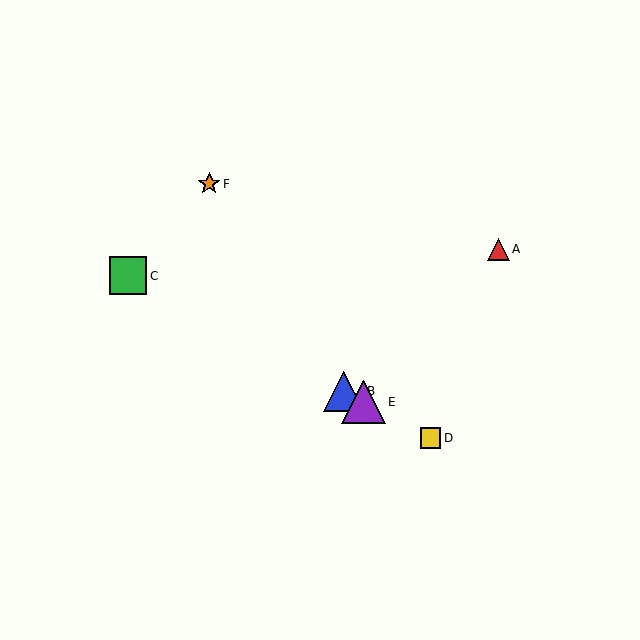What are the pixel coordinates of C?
Object C is at (128, 276).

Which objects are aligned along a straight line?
Objects B, C, D, E are aligned along a straight line.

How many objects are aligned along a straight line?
4 objects (B, C, D, E) are aligned along a straight line.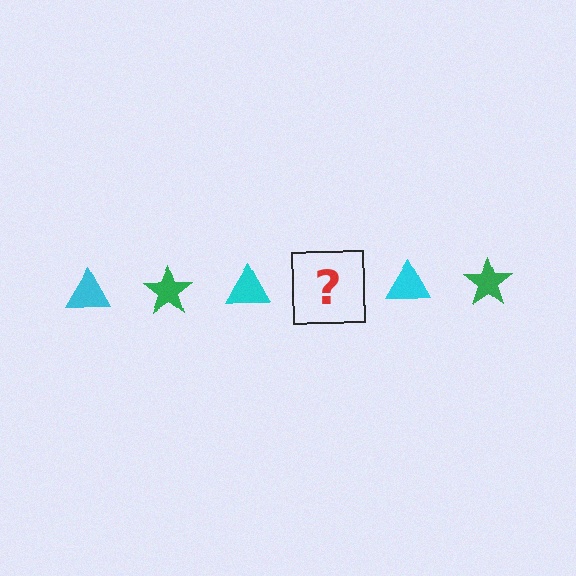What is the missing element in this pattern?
The missing element is a green star.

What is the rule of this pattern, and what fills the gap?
The rule is that the pattern alternates between cyan triangle and green star. The gap should be filled with a green star.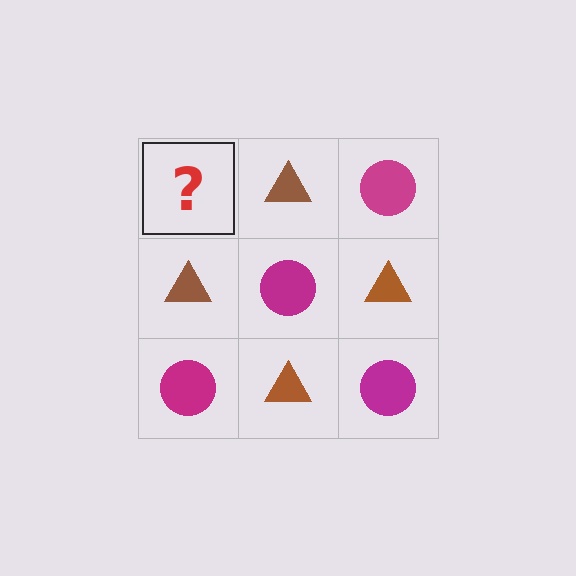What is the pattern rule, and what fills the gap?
The rule is that it alternates magenta circle and brown triangle in a checkerboard pattern. The gap should be filled with a magenta circle.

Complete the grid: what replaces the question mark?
The question mark should be replaced with a magenta circle.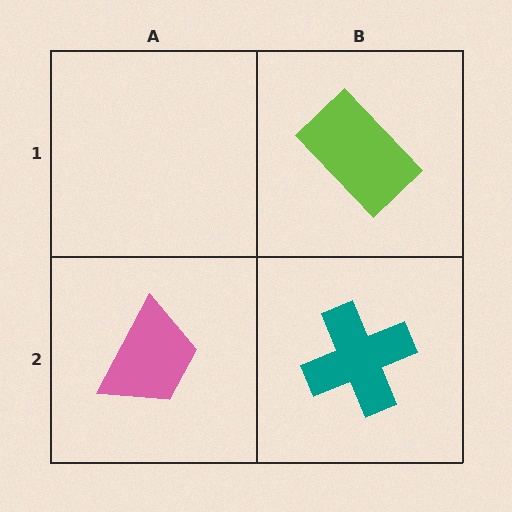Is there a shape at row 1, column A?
No, that cell is empty.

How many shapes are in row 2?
2 shapes.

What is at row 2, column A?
A pink trapezoid.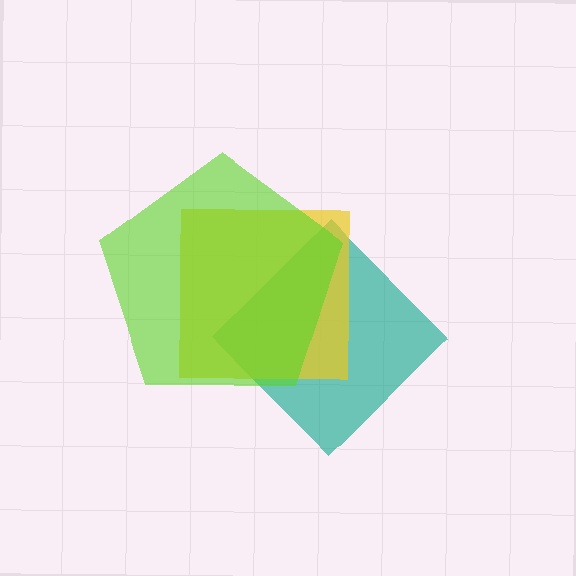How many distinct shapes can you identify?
There are 3 distinct shapes: a teal diamond, a yellow square, a lime pentagon.